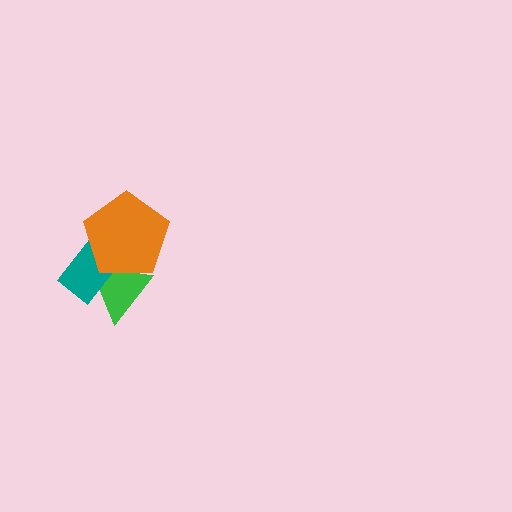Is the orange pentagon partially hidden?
No, no other shape covers it.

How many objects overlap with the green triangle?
2 objects overlap with the green triangle.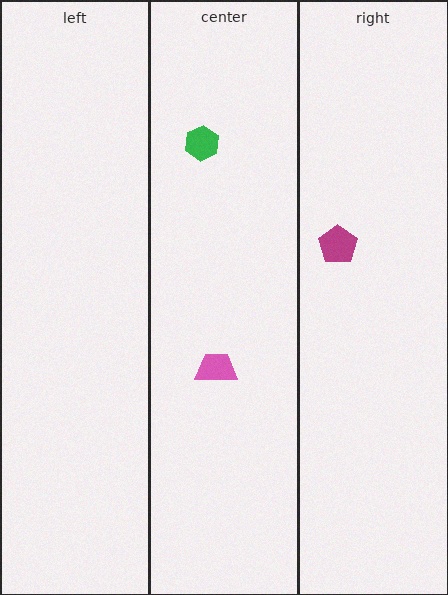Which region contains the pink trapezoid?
The center region.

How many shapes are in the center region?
2.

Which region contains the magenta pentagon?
The right region.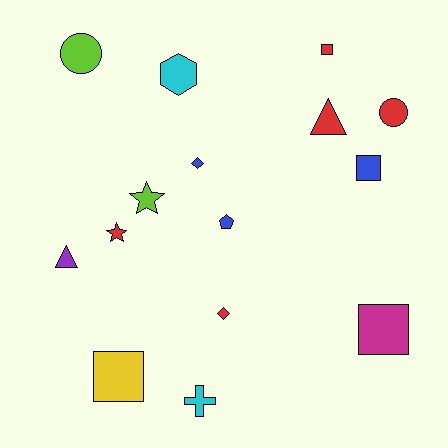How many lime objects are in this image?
There are 2 lime objects.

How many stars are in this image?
There are 2 stars.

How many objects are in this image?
There are 15 objects.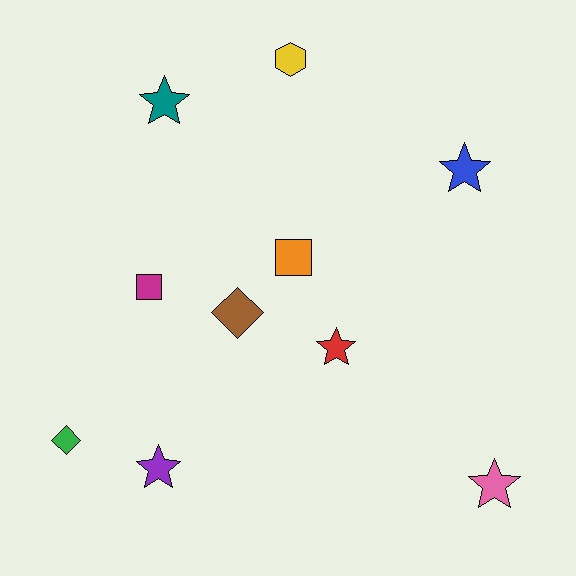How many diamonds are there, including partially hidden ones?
There are 2 diamonds.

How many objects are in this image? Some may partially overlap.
There are 10 objects.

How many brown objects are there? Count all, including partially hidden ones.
There is 1 brown object.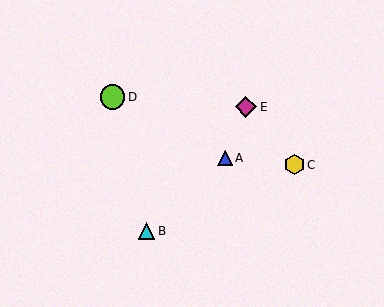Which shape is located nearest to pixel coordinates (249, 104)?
The magenta diamond (labeled E) at (246, 107) is nearest to that location.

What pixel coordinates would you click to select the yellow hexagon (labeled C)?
Click at (294, 165) to select the yellow hexagon C.